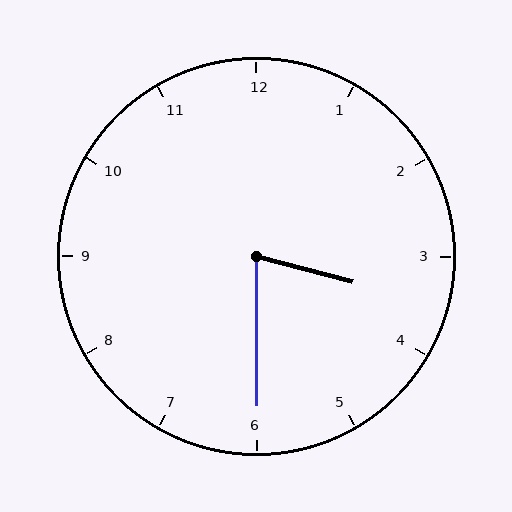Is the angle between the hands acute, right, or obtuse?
It is acute.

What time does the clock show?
3:30.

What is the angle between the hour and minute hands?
Approximately 75 degrees.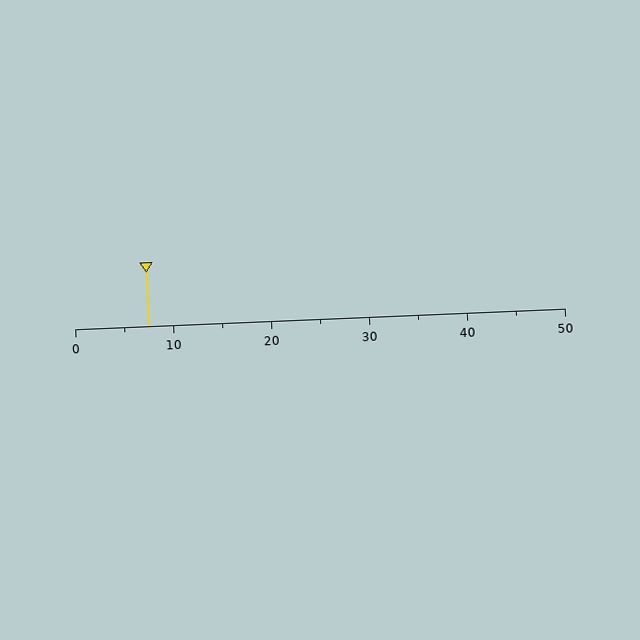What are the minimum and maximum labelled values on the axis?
The axis runs from 0 to 50.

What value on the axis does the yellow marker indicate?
The marker indicates approximately 7.5.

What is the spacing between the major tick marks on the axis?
The major ticks are spaced 10 apart.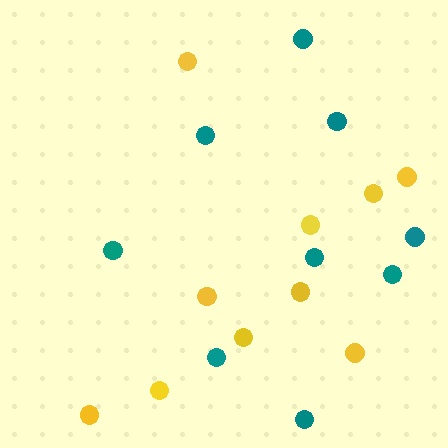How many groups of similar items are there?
There are 2 groups: one group of yellow circles (10) and one group of teal circles (9).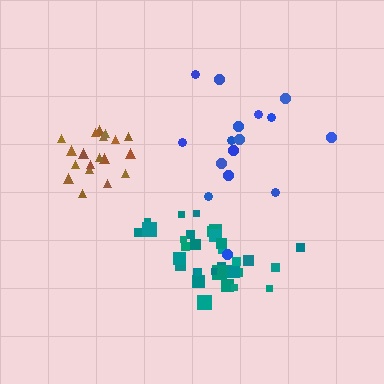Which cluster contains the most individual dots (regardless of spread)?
Teal (33).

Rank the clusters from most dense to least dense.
brown, teal, blue.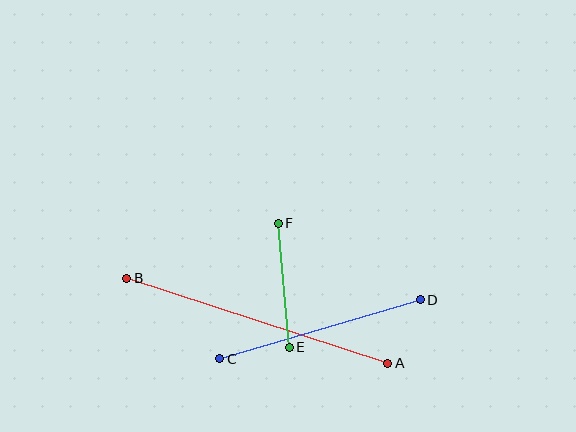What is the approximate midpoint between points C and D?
The midpoint is at approximately (320, 329) pixels.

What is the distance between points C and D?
The distance is approximately 209 pixels.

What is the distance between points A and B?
The distance is approximately 274 pixels.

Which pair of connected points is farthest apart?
Points A and B are farthest apart.